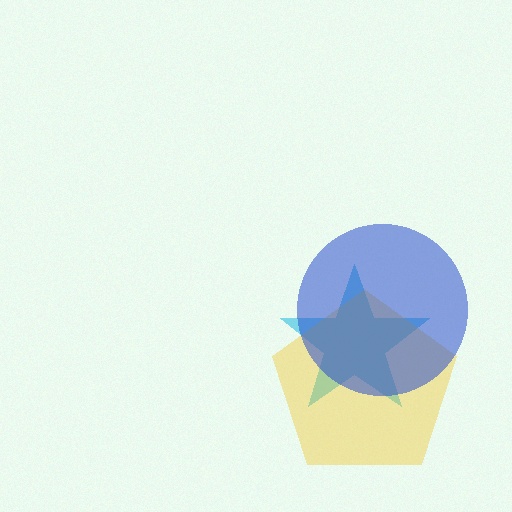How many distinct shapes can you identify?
There are 3 distinct shapes: a cyan star, a yellow pentagon, a blue circle.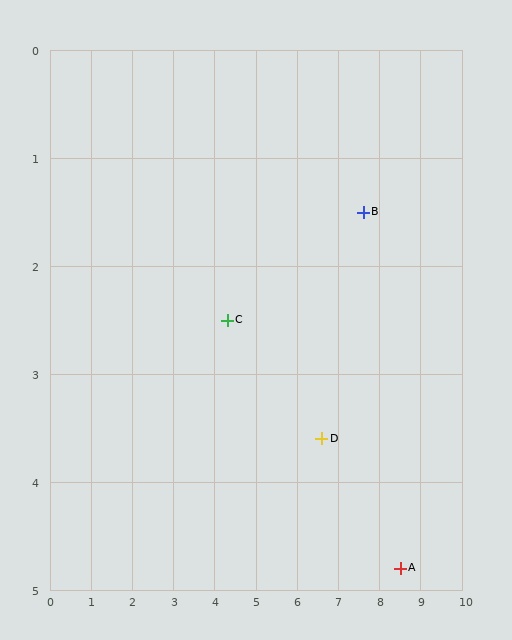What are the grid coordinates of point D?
Point D is at approximately (6.6, 3.6).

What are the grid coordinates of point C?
Point C is at approximately (4.3, 2.5).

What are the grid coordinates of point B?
Point B is at approximately (7.6, 1.5).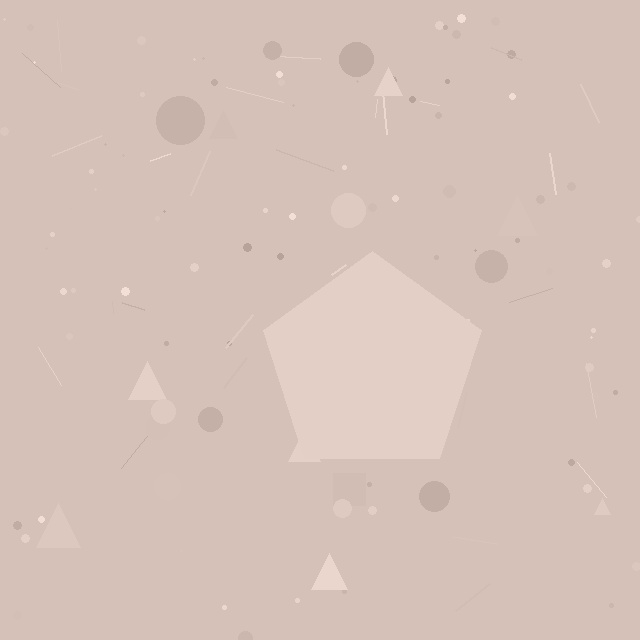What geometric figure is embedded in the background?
A pentagon is embedded in the background.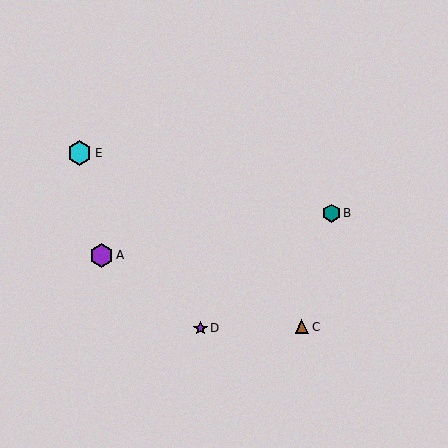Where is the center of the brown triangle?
The center of the brown triangle is at (302, 327).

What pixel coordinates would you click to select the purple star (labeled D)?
Click at (200, 328) to select the purple star D.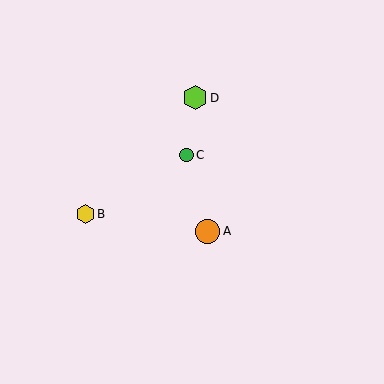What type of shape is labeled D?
Shape D is a lime hexagon.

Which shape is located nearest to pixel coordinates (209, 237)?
The orange circle (labeled A) at (208, 231) is nearest to that location.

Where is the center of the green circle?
The center of the green circle is at (187, 155).